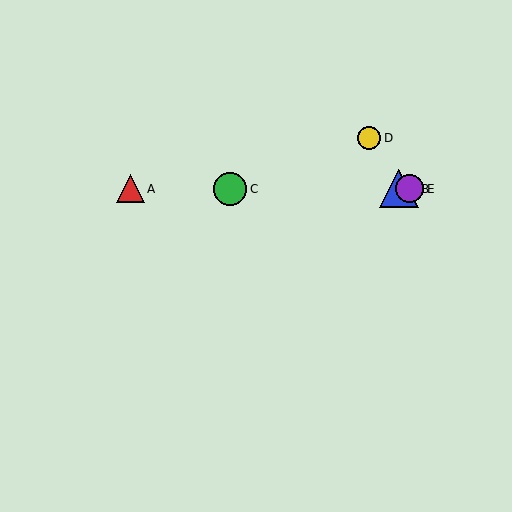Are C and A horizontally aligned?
Yes, both are at y≈189.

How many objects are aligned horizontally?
4 objects (A, B, C, E) are aligned horizontally.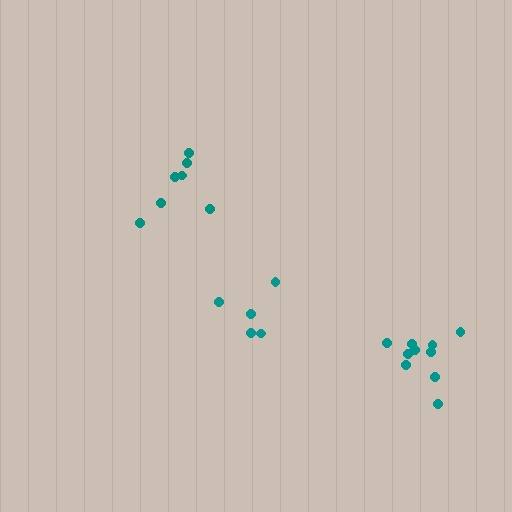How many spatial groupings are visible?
There are 3 spatial groupings.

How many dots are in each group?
Group 1: 5 dots, Group 2: 7 dots, Group 3: 10 dots (22 total).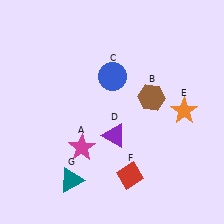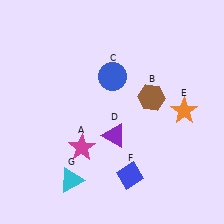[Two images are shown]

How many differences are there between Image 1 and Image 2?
There are 2 differences between the two images.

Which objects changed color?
F changed from red to blue. G changed from teal to cyan.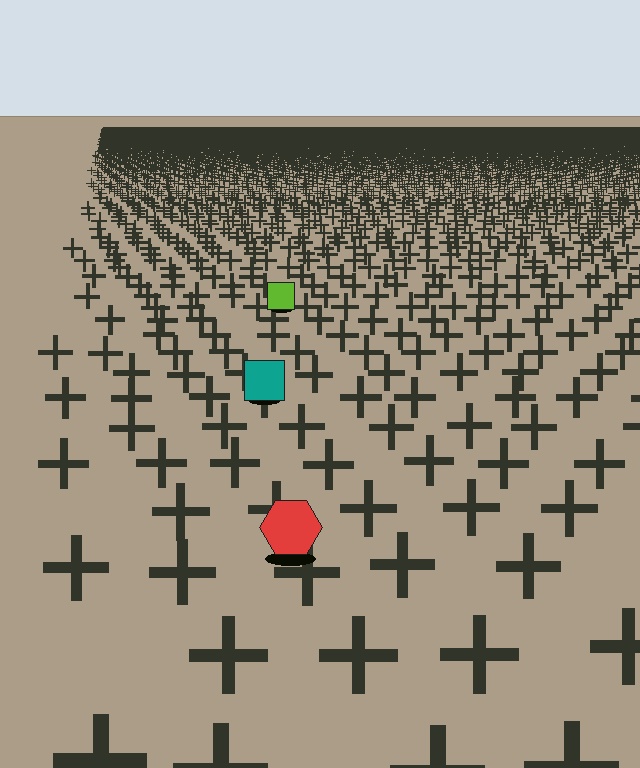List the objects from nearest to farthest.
From nearest to farthest: the red hexagon, the teal square, the lime square.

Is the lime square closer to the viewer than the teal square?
No. The teal square is closer — you can tell from the texture gradient: the ground texture is coarser near it.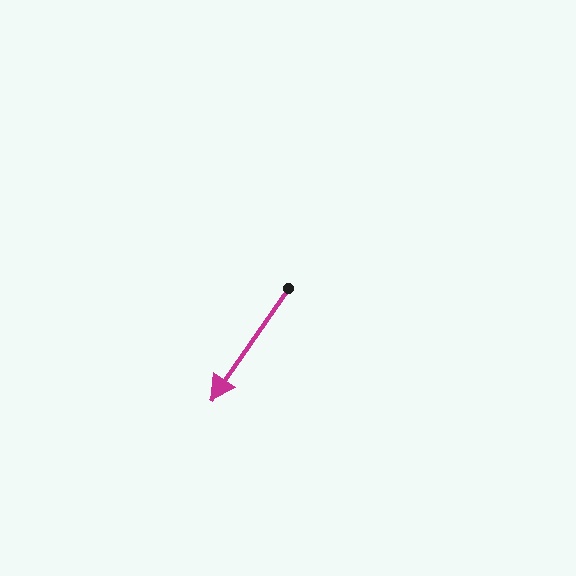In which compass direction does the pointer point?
Southwest.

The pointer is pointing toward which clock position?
Roughly 7 o'clock.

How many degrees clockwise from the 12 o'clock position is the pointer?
Approximately 215 degrees.